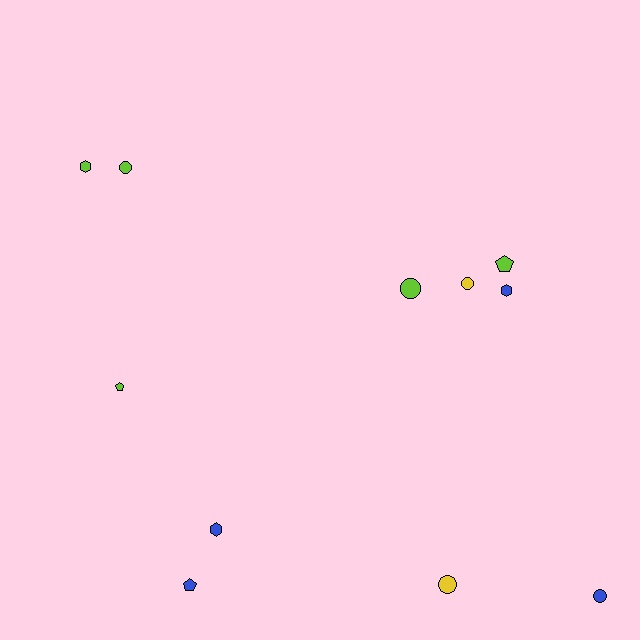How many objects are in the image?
There are 11 objects.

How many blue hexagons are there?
There are 2 blue hexagons.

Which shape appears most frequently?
Circle, with 5 objects.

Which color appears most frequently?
Lime, with 5 objects.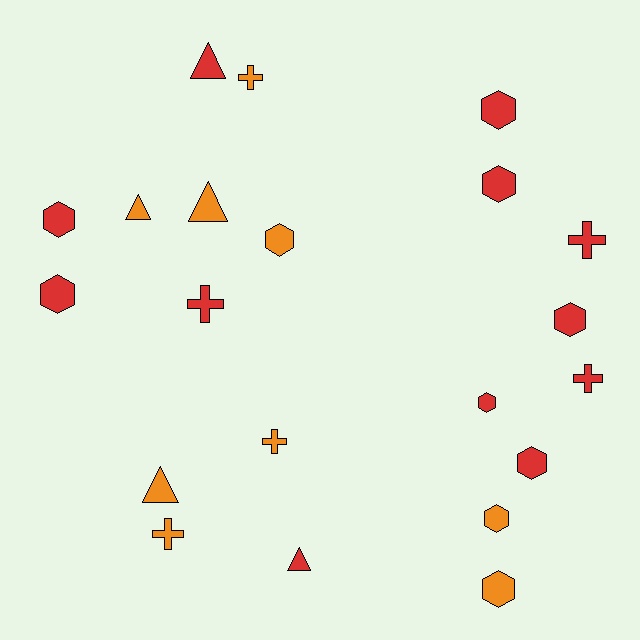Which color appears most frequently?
Red, with 12 objects.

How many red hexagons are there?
There are 7 red hexagons.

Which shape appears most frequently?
Hexagon, with 10 objects.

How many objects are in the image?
There are 21 objects.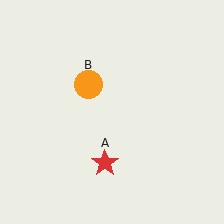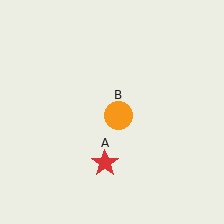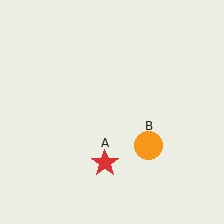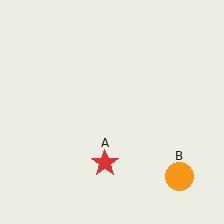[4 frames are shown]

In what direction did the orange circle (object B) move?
The orange circle (object B) moved down and to the right.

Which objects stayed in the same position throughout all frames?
Red star (object A) remained stationary.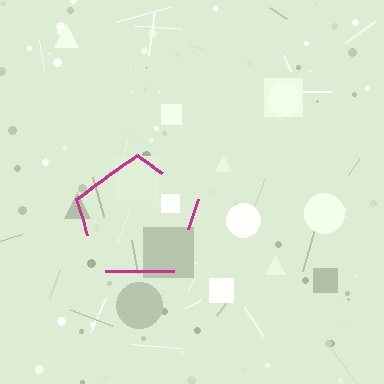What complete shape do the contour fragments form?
The contour fragments form a pentagon.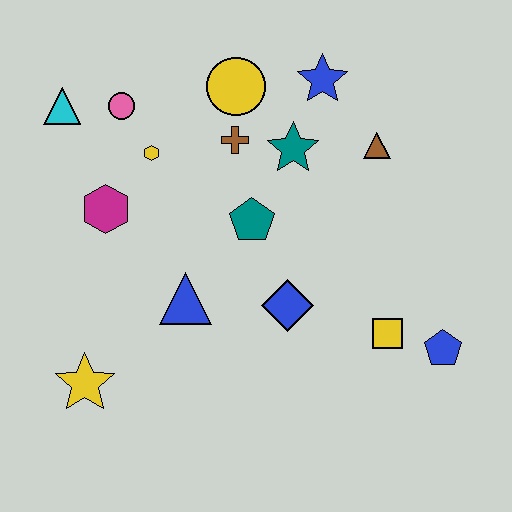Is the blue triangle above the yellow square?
Yes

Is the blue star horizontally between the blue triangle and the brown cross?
No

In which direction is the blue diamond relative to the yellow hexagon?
The blue diamond is below the yellow hexagon.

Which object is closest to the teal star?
The brown cross is closest to the teal star.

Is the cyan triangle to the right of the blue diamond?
No